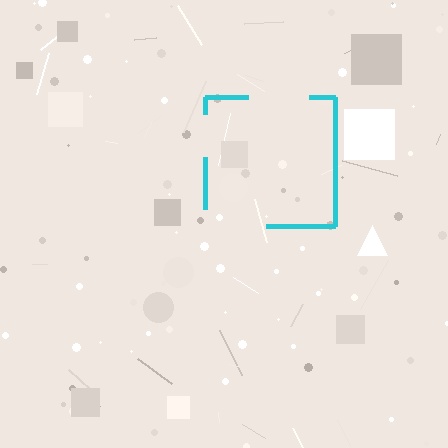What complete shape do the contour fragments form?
The contour fragments form a square.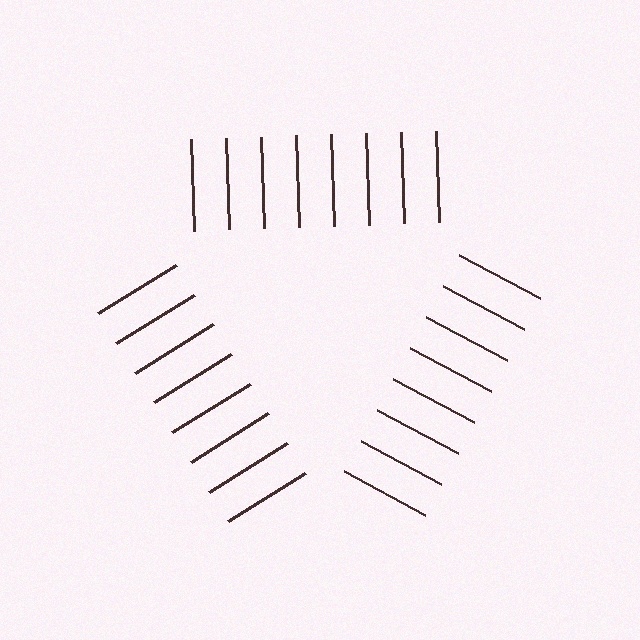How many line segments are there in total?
24 — 8 along each of the 3 edges.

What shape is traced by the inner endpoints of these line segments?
An illusory triangle — the line segments terminate on its edges but no continuous stroke is drawn.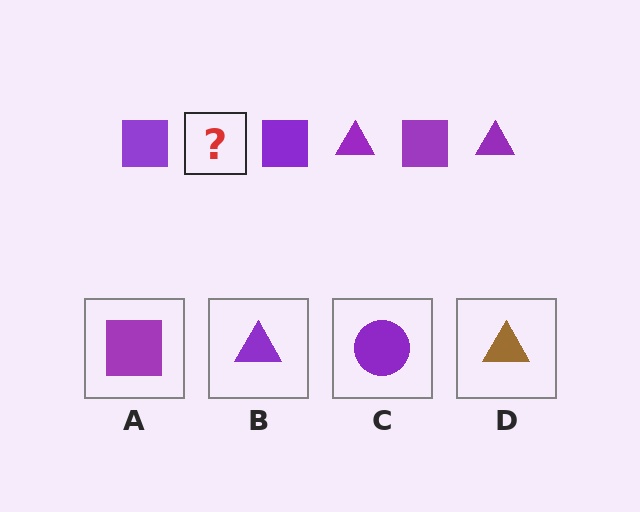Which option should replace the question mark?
Option B.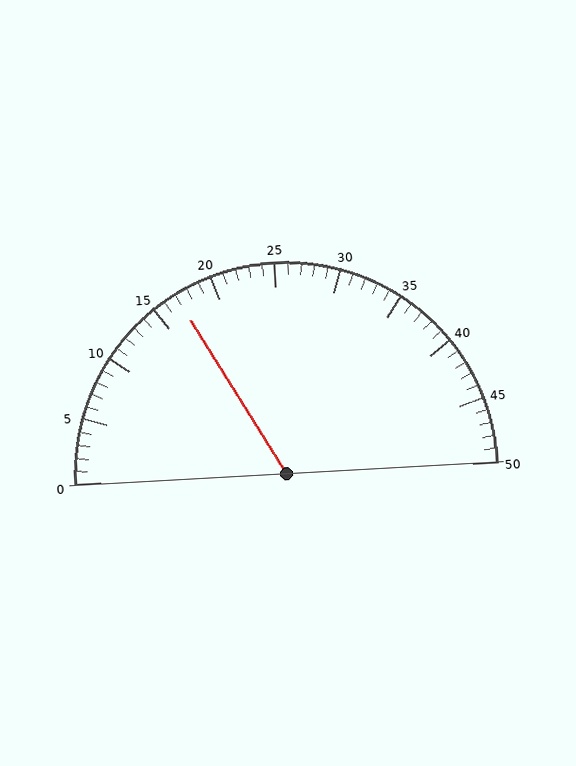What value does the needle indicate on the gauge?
The needle indicates approximately 17.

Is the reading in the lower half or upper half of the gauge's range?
The reading is in the lower half of the range (0 to 50).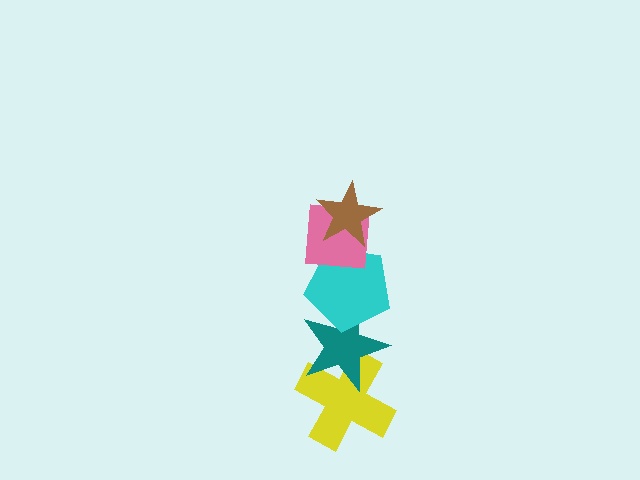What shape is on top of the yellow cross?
The teal star is on top of the yellow cross.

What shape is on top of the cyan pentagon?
The pink square is on top of the cyan pentagon.